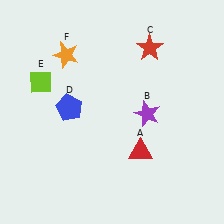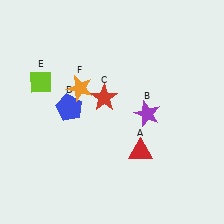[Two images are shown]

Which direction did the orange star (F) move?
The orange star (F) moved down.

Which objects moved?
The objects that moved are: the red star (C), the orange star (F).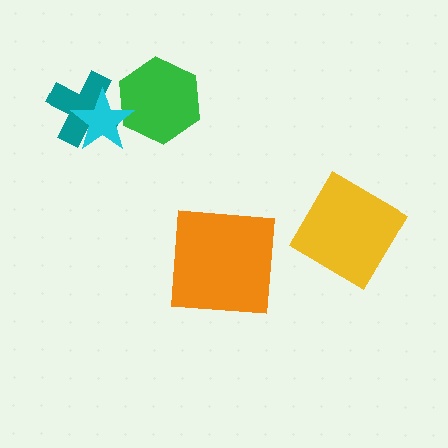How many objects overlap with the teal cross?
1 object overlaps with the teal cross.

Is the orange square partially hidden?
No, no other shape covers it.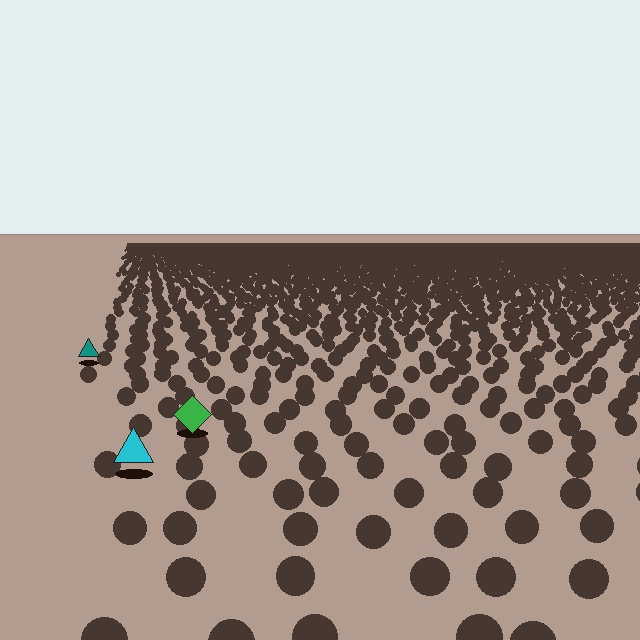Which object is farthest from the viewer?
The teal triangle is farthest from the viewer. It appears smaller and the ground texture around it is denser.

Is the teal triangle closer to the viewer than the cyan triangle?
No. The cyan triangle is closer — you can tell from the texture gradient: the ground texture is coarser near it.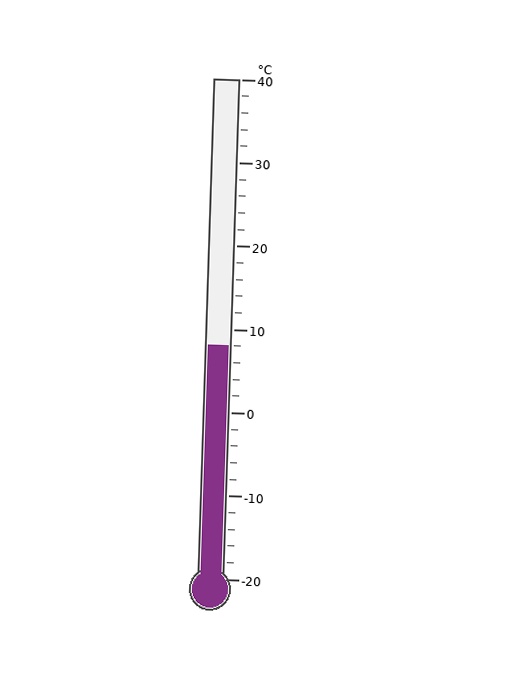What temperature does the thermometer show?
The thermometer shows approximately 8°C.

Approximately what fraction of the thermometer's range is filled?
The thermometer is filled to approximately 45% of its range.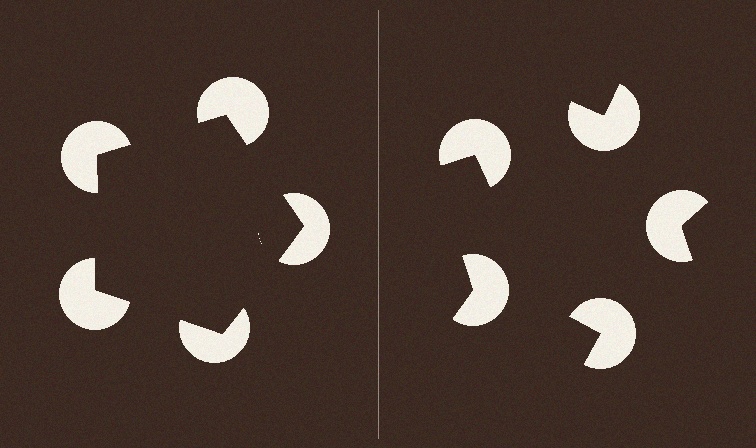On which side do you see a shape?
An illusory pentagon appears on the left side. On the right side the wedge cuts are rotated, so no coherent shape forms.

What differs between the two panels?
The pac-man discs are positioned identically on both sides; only the wedge orientations differ. On the left they align to a pentagon; on the right they are misaligned.